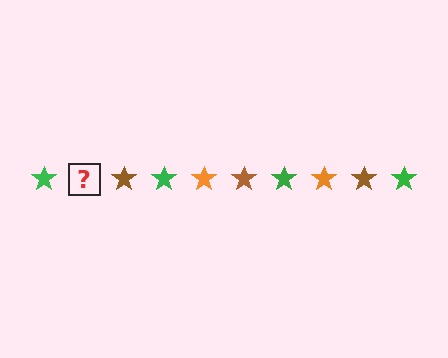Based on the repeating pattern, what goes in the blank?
The blank should be an orange star.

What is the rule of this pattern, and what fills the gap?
The rule is that the pattern cycles through green, orange, brown stars. The gap should be filled with an orange star.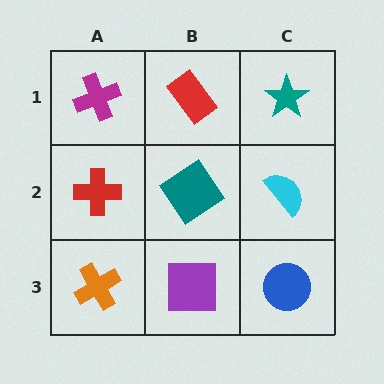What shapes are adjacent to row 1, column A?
A red cross (row 2, column A), a red rectangle (row 1, column B).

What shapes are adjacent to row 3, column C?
A cyan semicircle (row 2, column C), a purple square (row 3, column B).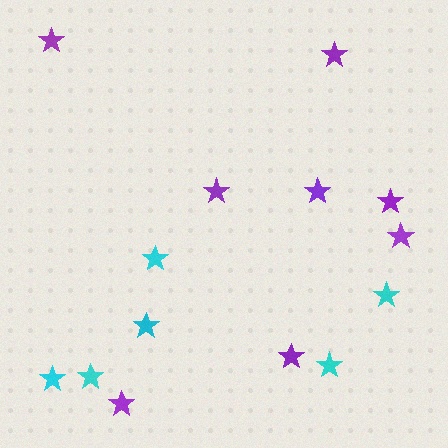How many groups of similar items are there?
There are 2 groups: one group of purple stars (8) and one group of cyan stars (6).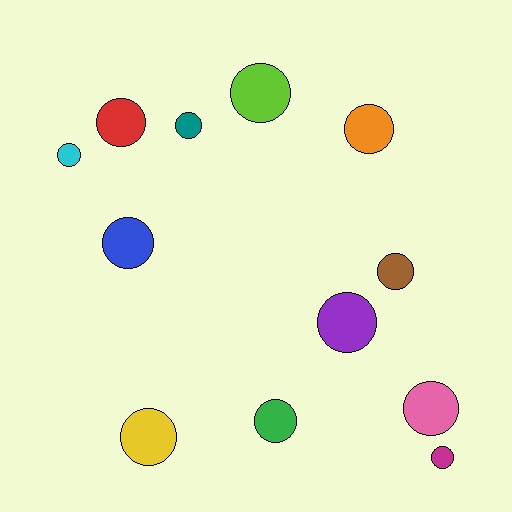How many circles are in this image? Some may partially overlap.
There are 12 circles.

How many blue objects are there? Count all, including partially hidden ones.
There is 1 blue object.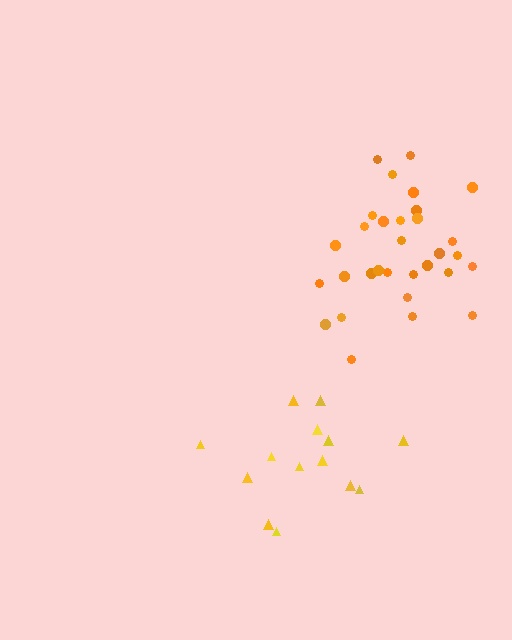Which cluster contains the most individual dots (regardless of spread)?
Orange (31).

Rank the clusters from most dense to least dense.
orange, yellow.